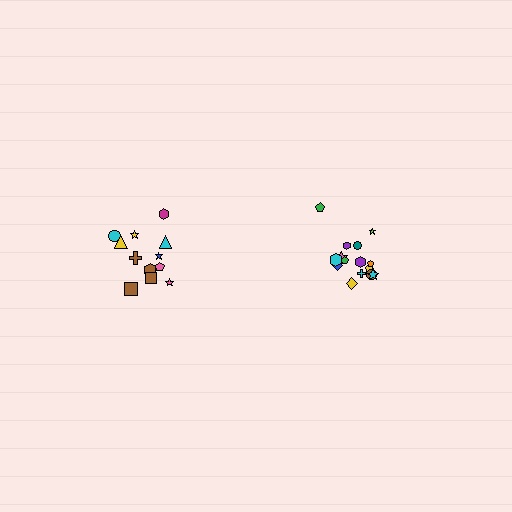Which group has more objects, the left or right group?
The right group.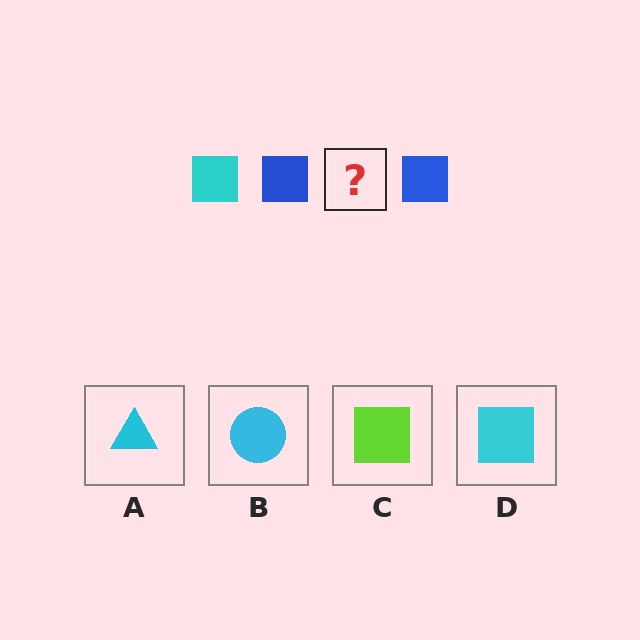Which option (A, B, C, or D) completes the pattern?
D.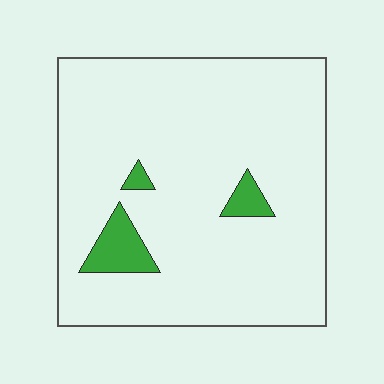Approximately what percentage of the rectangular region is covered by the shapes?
Approximately 5%.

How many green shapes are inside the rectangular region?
3.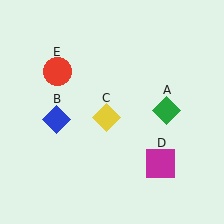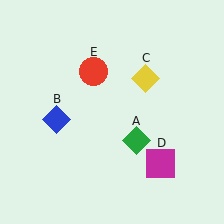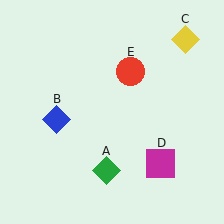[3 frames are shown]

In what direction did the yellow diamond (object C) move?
The yellow diamond (object C) moved up and to the right.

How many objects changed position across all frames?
3 objects changed position: green diamond (object A), yellow diamond (object C), red circle (object E).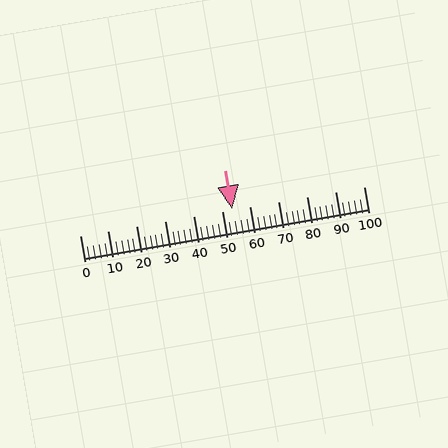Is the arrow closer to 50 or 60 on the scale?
The arrow is closer to 50.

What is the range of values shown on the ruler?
The ruler shows values from 0 to 100.